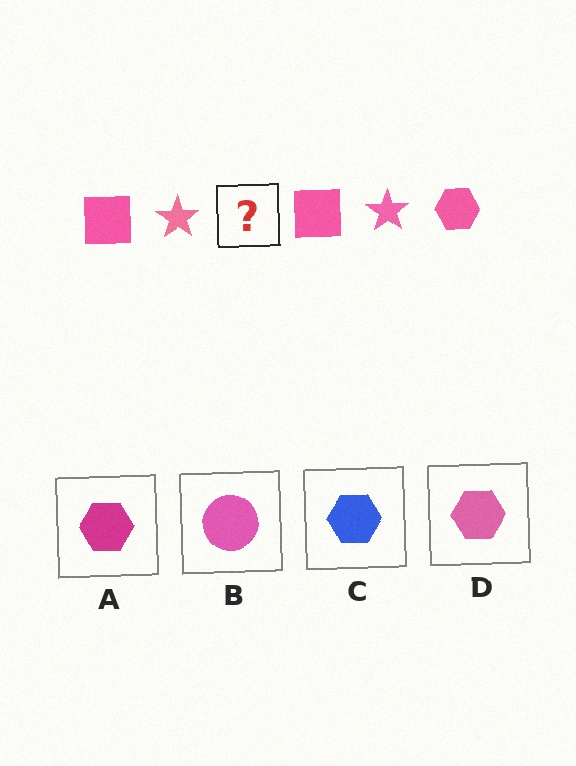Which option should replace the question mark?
Option D.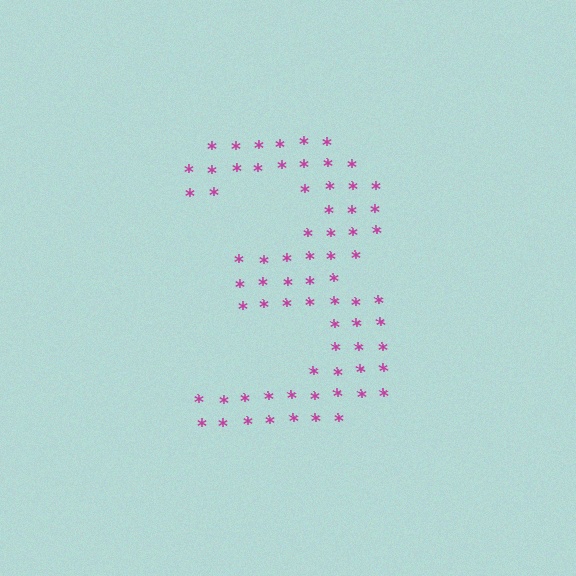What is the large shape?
The large shape is the digit 3.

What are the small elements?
The small elements are asterisks.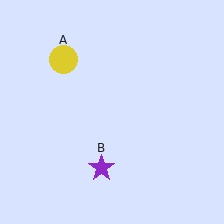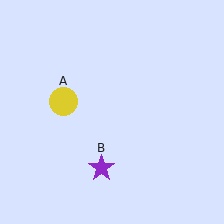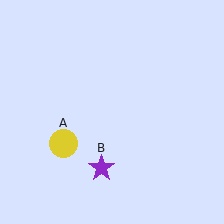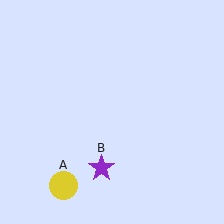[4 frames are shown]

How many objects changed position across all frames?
1 object changed position: yellow circle (object A).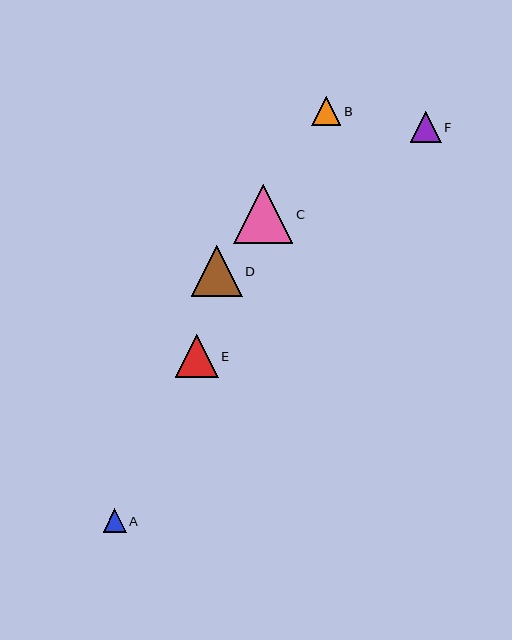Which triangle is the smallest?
Triangle A is the smallest with a size of approximately 23 pixels.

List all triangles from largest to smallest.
From largest to smallest: C, D, E, F, B, A.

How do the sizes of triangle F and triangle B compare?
Triangle F and triangle B are approximately the same size.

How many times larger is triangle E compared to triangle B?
Triangle E is approximately 1.5 times the size of triangle B.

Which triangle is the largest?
Triangle C is the largest with a size of approximately 59 pixels.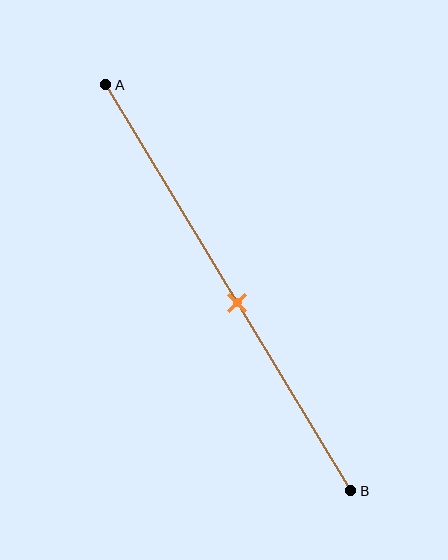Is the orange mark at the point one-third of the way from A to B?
No, the mark is at about 55% from A, not at the 33% one-third point.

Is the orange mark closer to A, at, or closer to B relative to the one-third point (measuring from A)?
The orange mark is closer to point B than the one-third point of segment AB.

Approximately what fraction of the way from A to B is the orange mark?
The orange mark is approximately 55% of the way from A to B.